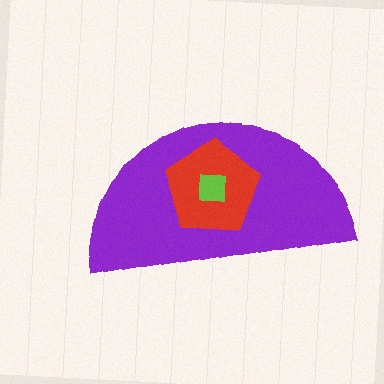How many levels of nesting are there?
3.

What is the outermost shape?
The purple semicircle.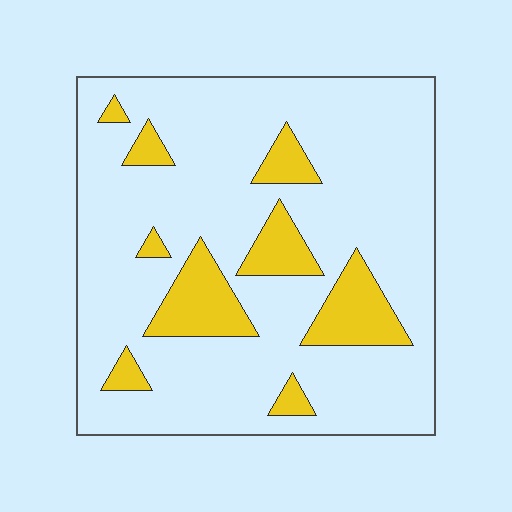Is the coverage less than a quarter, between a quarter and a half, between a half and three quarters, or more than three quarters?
Less than a quarter.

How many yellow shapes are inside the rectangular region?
9.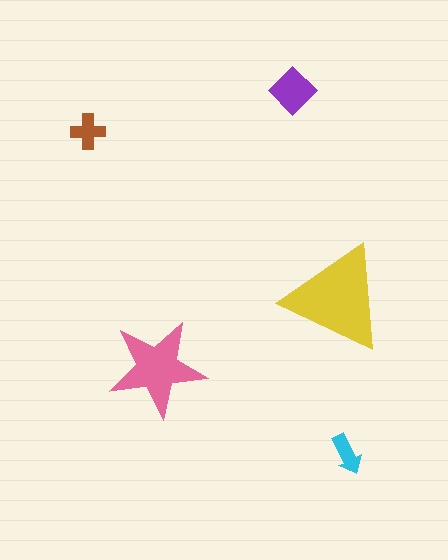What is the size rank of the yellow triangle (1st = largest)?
1st.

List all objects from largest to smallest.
The yellow triangle, the pink star, the purple diamond, the brown cross, the cyan arrow.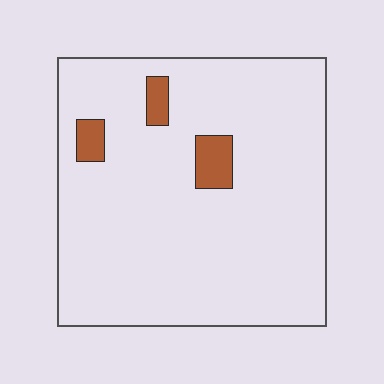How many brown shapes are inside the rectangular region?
3.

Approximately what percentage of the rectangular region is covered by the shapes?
Approximately 5%.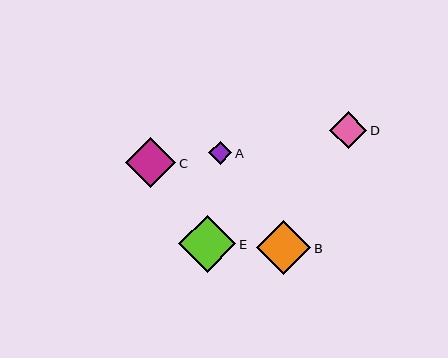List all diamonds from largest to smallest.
From largest to smallest: E, B, C, D, A.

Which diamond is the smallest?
Diamond A is the smallest with a size of approximately 23 pixels.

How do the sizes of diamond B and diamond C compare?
Diamond B and diamond C are approximately the same size.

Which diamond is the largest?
Diamond E is the largest with a size of approximately 57 pixels.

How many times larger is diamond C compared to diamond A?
Diamond C is approximately 2.2 times the size of diamond A.